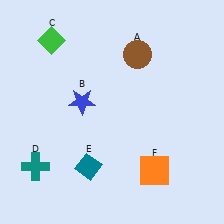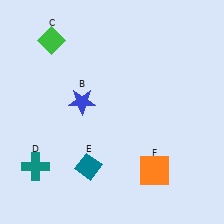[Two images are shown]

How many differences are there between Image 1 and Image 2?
There is 1 difference between the two images.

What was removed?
The brown circle (A) was removed in Image 2.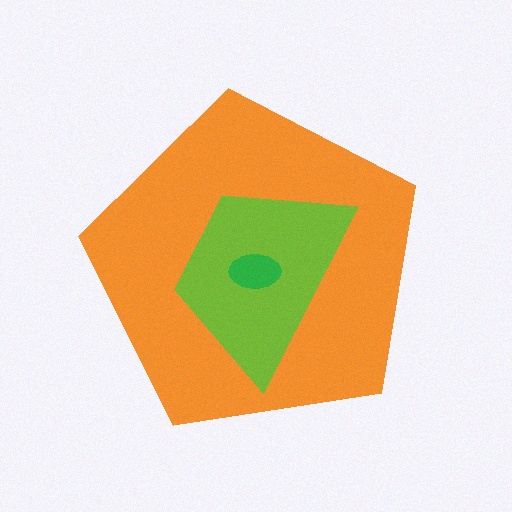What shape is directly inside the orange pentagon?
The lime trapezoid.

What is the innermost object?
The green ellipse.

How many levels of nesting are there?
3.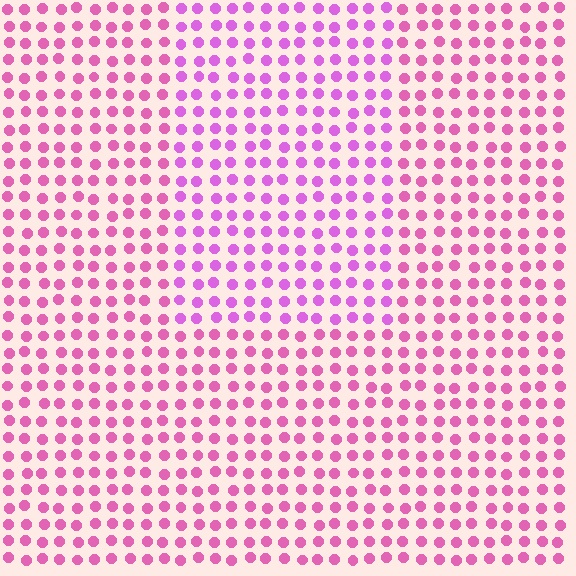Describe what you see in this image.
The image is filled with small pink elements in a uniform arrangement. A rectangle-shaped region is visible where the elements are tinted to a slightly different hue, forming a subtle color boundary.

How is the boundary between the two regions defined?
The boundary is defined purely by a slight shift in hue (about 25 degrees). Spacing, size, and orientation are identical on both sides.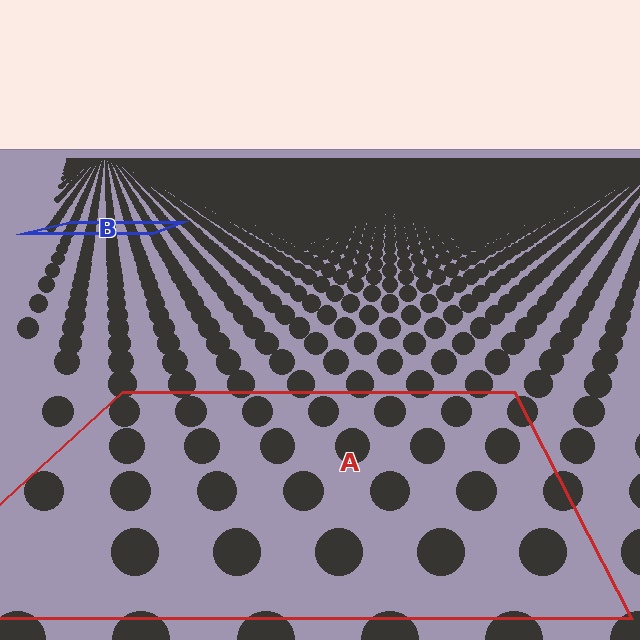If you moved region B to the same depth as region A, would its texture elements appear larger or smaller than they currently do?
They would appear larger. At a closer depth, the same texture elements are projected at a bigger on-screen size.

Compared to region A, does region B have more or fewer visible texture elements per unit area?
Region B has more texture elements per unit area — they are packed more densely because it is farther away.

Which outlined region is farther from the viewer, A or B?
Region B is farther from the viewer — the texture elements inside it appear smaller and more densely packed.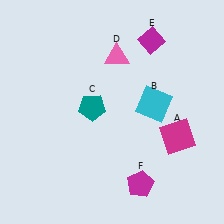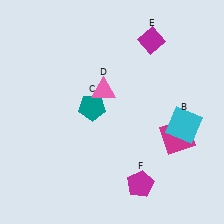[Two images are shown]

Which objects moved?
The objects that moved are: the cyan square (B), the pink triangle (D).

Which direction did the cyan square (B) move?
The cyan square (B) moved right.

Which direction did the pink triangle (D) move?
The pink triangle (D) moved down.